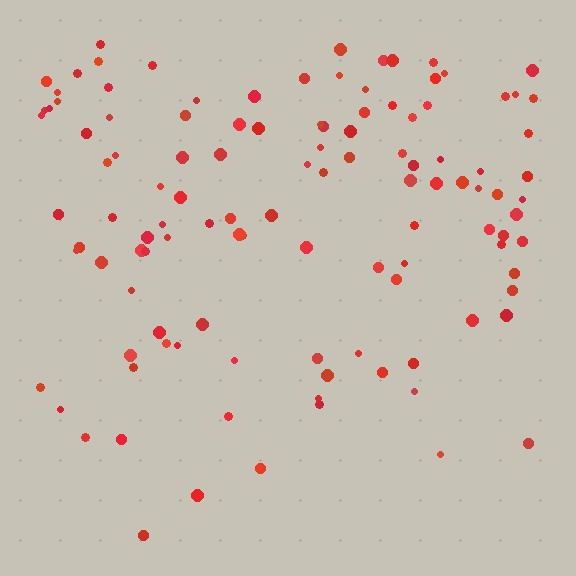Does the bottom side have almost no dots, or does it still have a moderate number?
Still a moderate number, just noticeably fewer than the top.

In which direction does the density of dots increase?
From bottom to top, with the top side densest.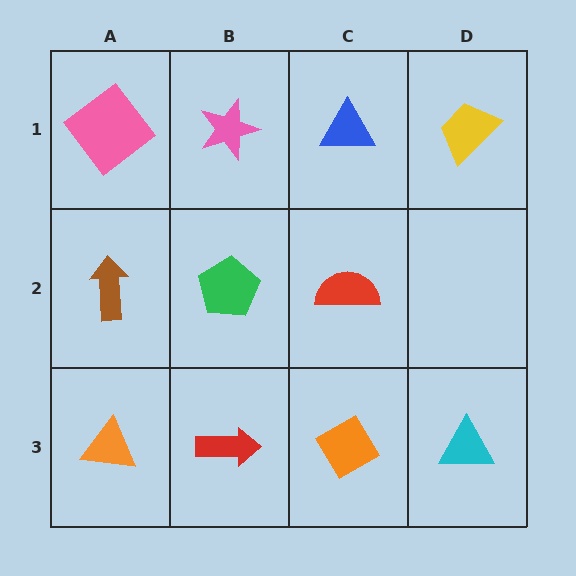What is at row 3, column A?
An orange triangle.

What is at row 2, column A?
A brown arrow.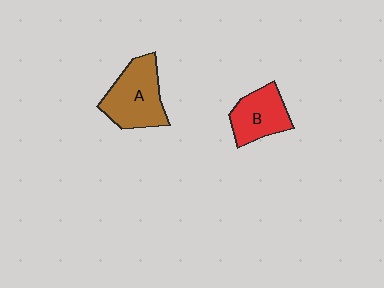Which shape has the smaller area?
Shape B (red).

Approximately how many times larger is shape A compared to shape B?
Approximately 1.3 times.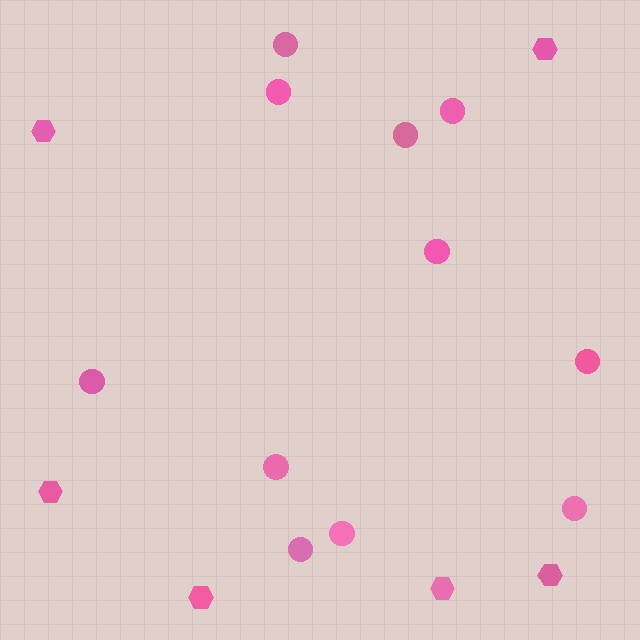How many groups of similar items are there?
There are 2 groups: one group of circles (11) and one group of hexagons (6).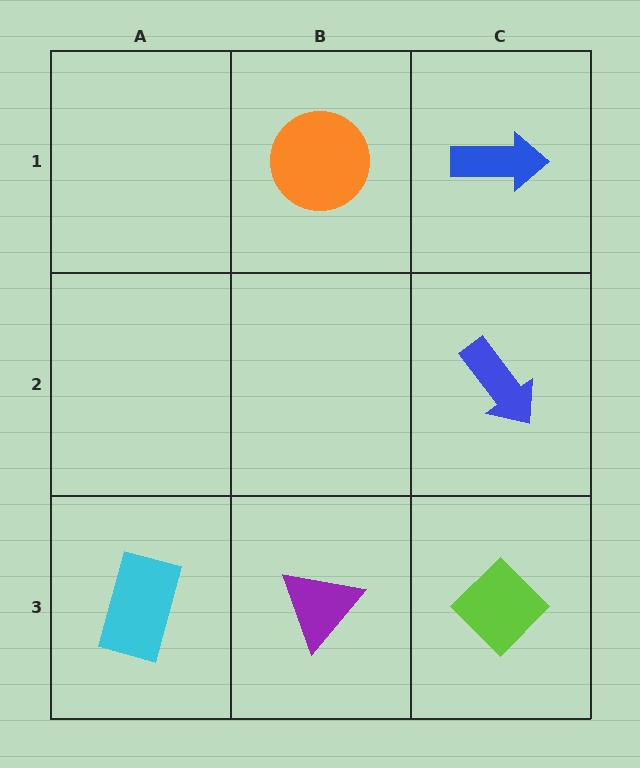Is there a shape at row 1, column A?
No, that cell is empty.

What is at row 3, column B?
A purple triangle.